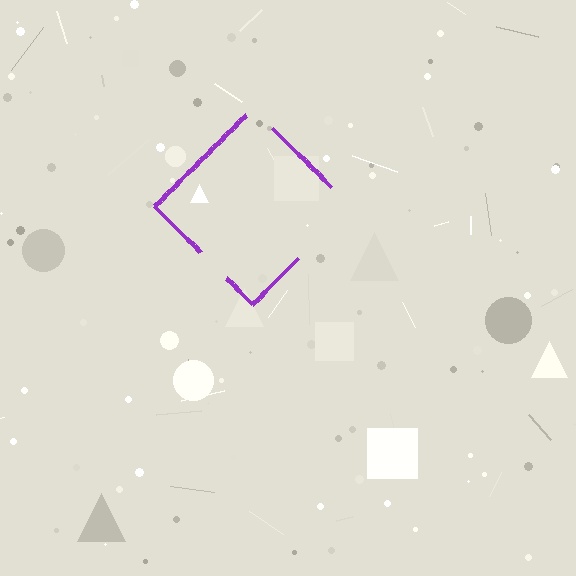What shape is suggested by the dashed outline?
The dashed outline suggests a diamond.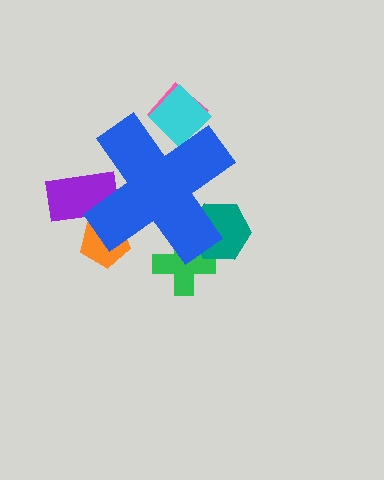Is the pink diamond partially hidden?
Yes, the pink diamond is partially hidden behind the blue cross.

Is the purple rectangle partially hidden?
Yes, the purple rectangle is partially hidden behind the blue cross.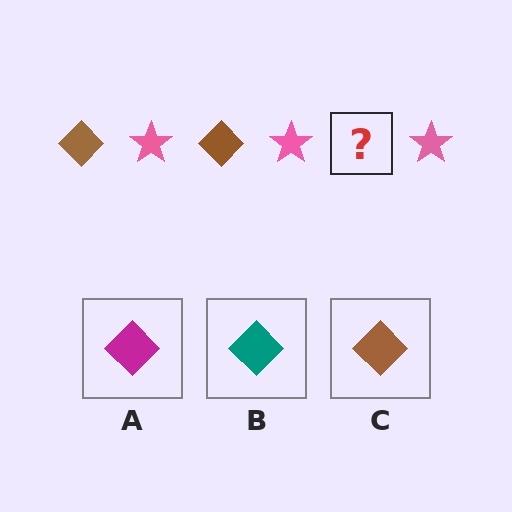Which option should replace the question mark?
Option C.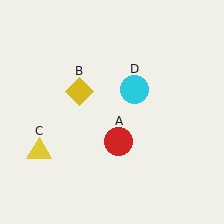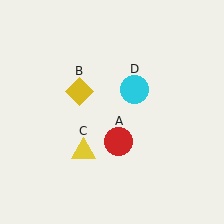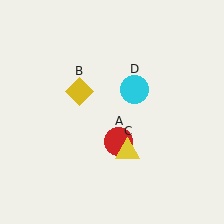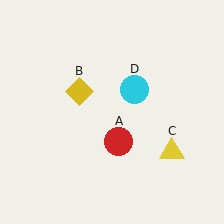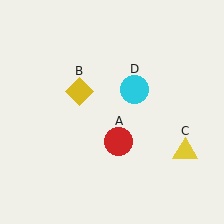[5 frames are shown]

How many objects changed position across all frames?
1 object changed position: yellow triangle (object C).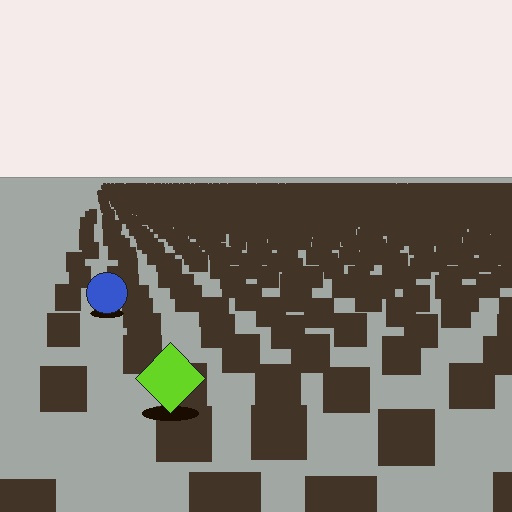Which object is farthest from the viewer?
The blue circle is farthest from the viewer. It appears smaller and the ground texture around it is denser.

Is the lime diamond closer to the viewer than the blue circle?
Yes. The lime diamond is closer — you can tell from the texture gradient: the ground texture is coarser near it.